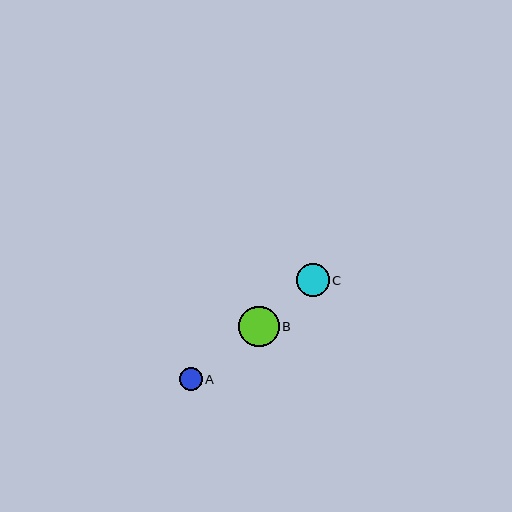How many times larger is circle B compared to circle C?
Circle B is approximately 1.2 times the size of circle C.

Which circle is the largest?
Circle B is the largest with a size of approximately 40 pixels.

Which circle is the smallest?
Circle A is the smallest with a size of approximately 23 pixels.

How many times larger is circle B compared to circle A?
Circle B is approximately 1.7 times the size of circle A.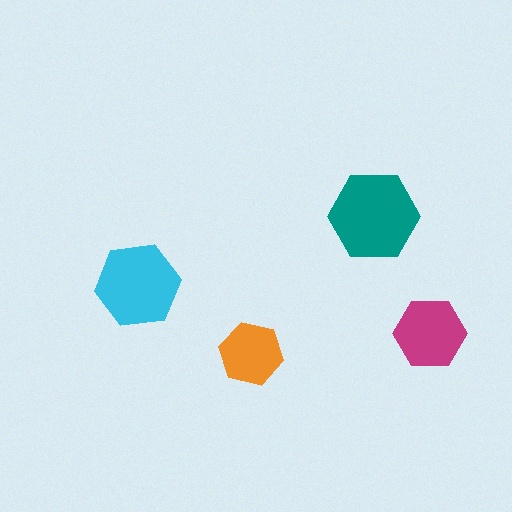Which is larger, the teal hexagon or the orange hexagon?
The teal one.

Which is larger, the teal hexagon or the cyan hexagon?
The teal one.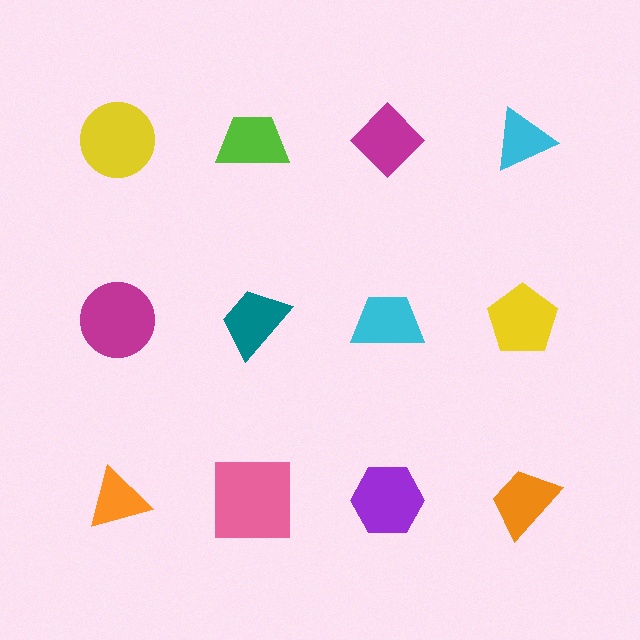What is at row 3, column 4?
An orange trapezoid.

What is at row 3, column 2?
A pink square.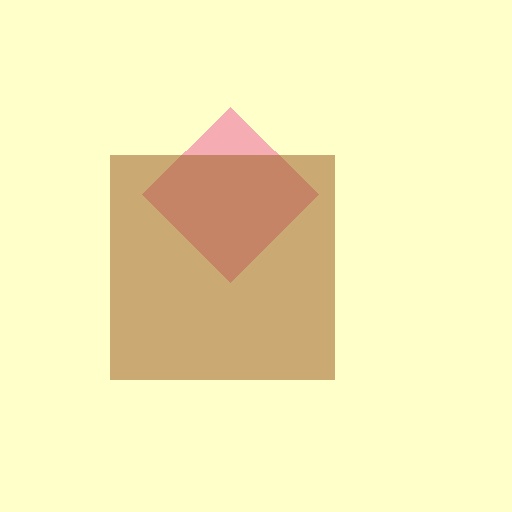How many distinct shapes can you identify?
There are 2 distinct shapes: a pink diamond, a brown square.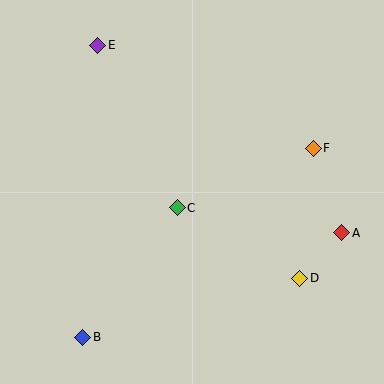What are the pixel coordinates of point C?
Point C is at (177, 208).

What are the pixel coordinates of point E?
Point E is at (98, 45).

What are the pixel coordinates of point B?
Point B is at (83, 337).